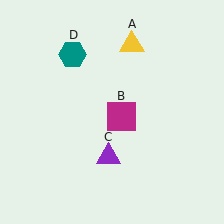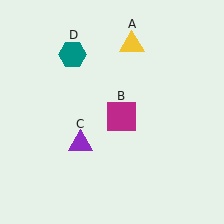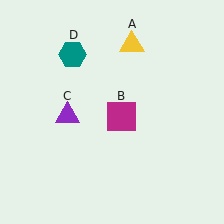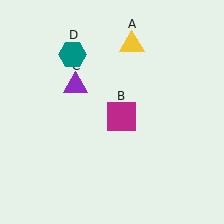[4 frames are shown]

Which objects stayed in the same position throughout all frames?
Yellow triangle (object A) and magenta square (object B) and teal hexagon (object D) remained stationary.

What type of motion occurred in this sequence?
The purple triangle (object C) rotated clockwise around the center of the scene.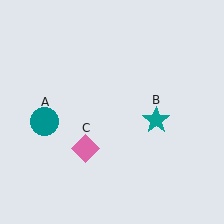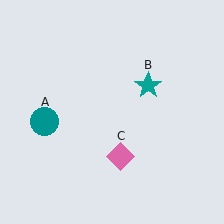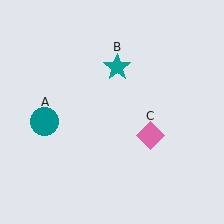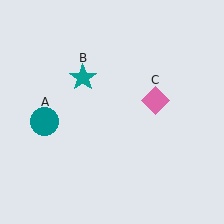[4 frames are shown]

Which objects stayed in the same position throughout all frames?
Teal circle (object A) remained stationary.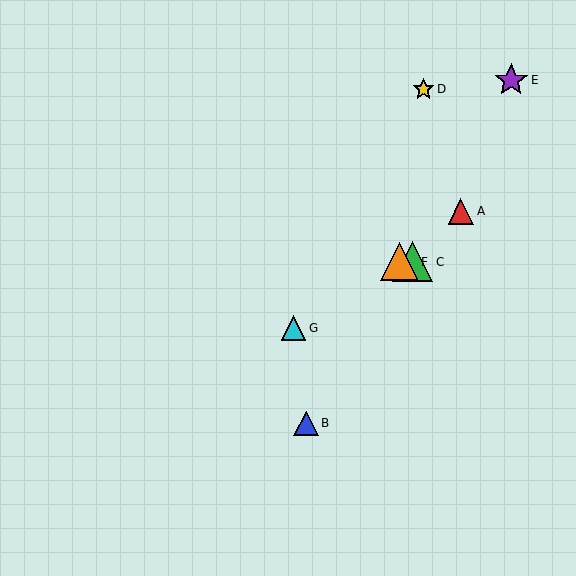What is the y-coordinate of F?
Object F is at y≈262.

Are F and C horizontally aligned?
Yes, both are at y≈262.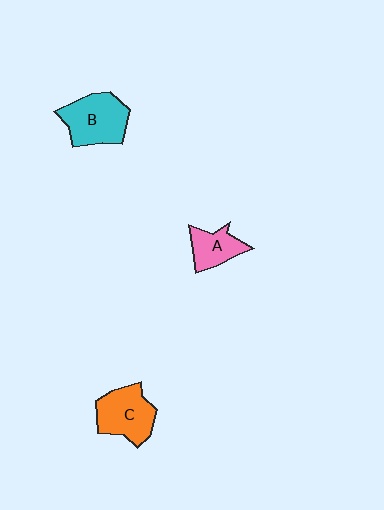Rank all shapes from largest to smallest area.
From largest to smallest: B (cyan), C (orange), A (pink).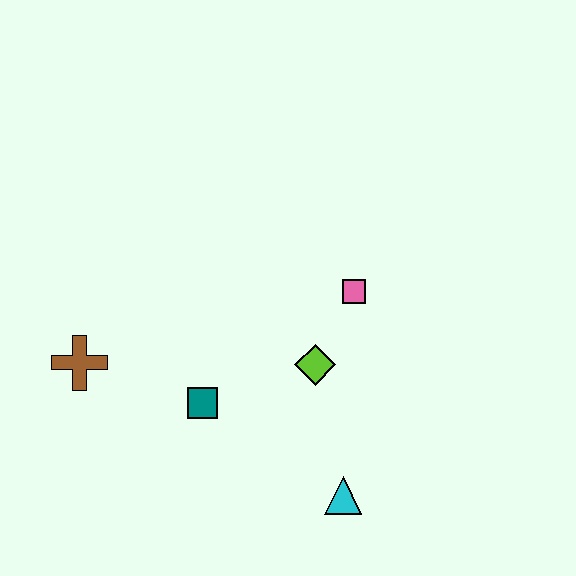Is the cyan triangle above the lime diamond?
No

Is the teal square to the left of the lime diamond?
Yes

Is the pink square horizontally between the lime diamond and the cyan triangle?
No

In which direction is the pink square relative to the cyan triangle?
The pink square is above the cyan triangle.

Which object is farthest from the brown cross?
The cyan triangle is farthest from the brown cross.